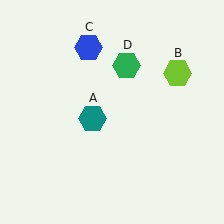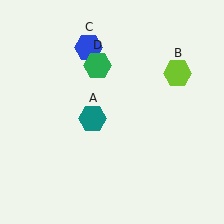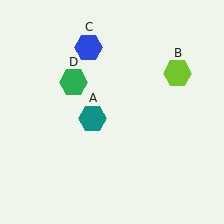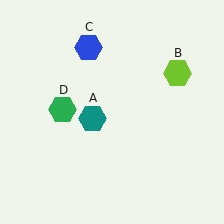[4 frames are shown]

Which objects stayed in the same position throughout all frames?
Teal hexagon (object A) and lime hexagon (object B) and blue hexagon (object C) remained stationary.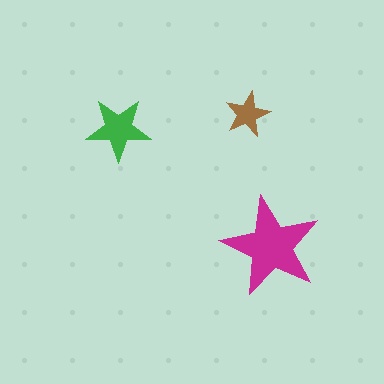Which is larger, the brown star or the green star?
The green one.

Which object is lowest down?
The magenta star is bottommost.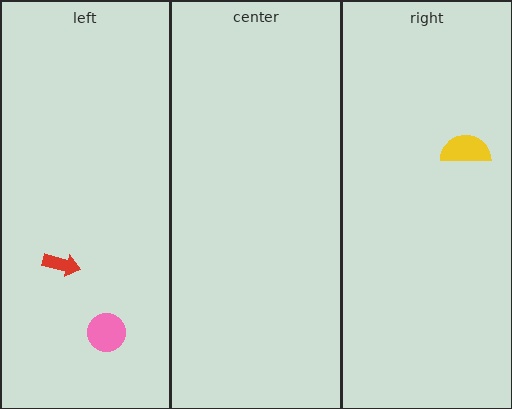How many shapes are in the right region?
1.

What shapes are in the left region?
The red arrow, the pink circle.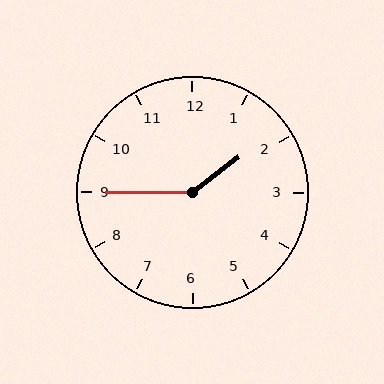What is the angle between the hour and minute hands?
Approximately 142 degrees.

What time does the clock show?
1:45.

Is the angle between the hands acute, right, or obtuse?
It is obtuse.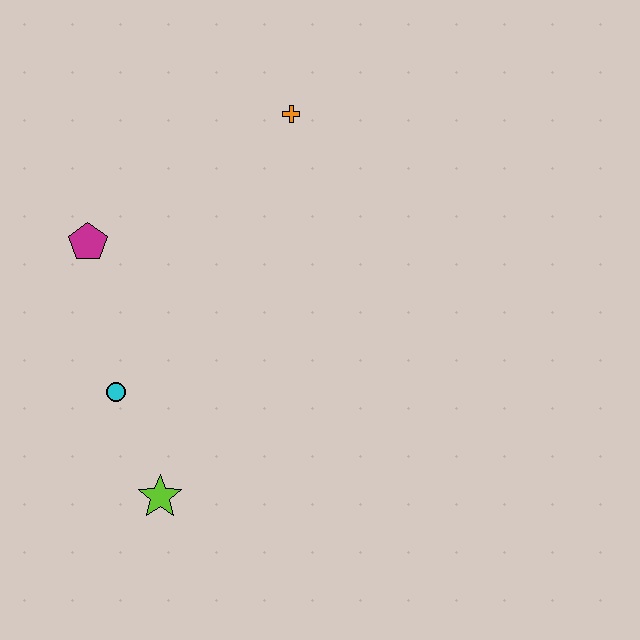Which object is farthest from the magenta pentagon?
The lime star is farthest from the magenta pentagon.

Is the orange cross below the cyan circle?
No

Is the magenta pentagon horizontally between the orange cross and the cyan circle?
No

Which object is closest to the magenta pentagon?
The cyan circle is closest to the magenta pentagon.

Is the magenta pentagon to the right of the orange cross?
No